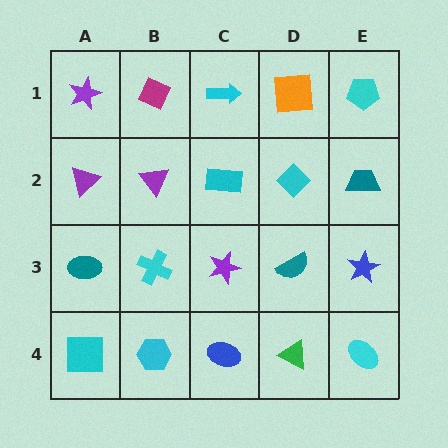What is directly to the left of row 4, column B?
A cyan square.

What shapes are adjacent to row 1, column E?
A teal trapezoid (row 2, column E), an orange square (row 1, column D).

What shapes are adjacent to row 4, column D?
A teal semicircle (row 3, column D), a blue ellipse (row 4, column C), a cyan ellipse (row 4, column E).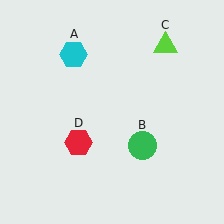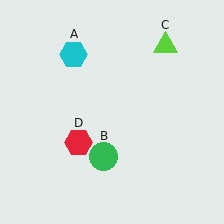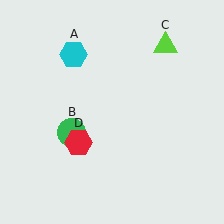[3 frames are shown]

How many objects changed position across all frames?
1 object changed position: green circle (object B).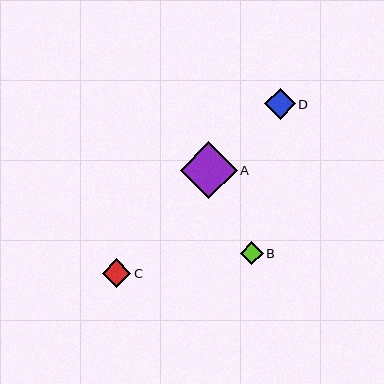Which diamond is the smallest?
Diamond B is the smallest with a size of approximately 23 pixels.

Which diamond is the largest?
Diamond A is the largest with a size of approximately 57 pixels.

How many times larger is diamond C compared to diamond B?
Diamond C is approximately 1.2 times the size of diamond B.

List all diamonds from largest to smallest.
From largest to smallest: A, D, C, B.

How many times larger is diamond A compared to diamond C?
Diamond A is approximately 2.0 times the size of diamond C.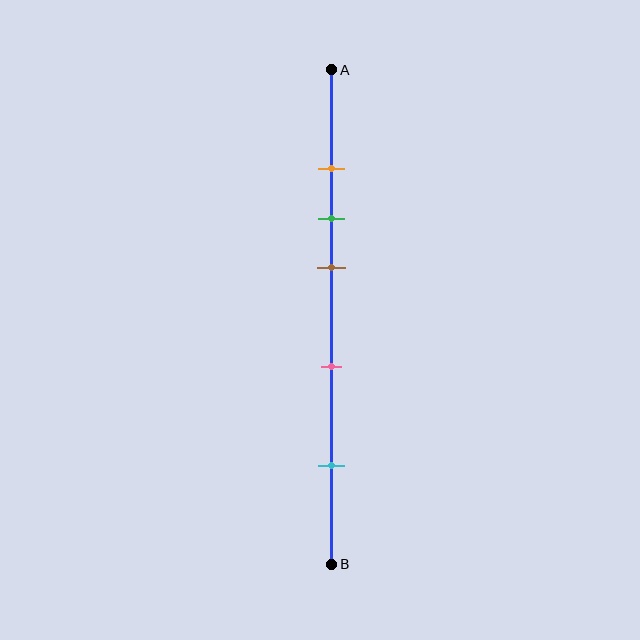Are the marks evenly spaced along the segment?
No, the marks are not evenly spaced.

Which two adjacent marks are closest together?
The orange and green marks are the closest adjacent pair.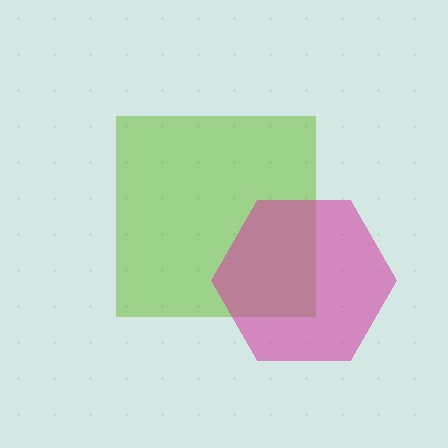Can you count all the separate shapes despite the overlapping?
Yes, there are 2 separate shapes.